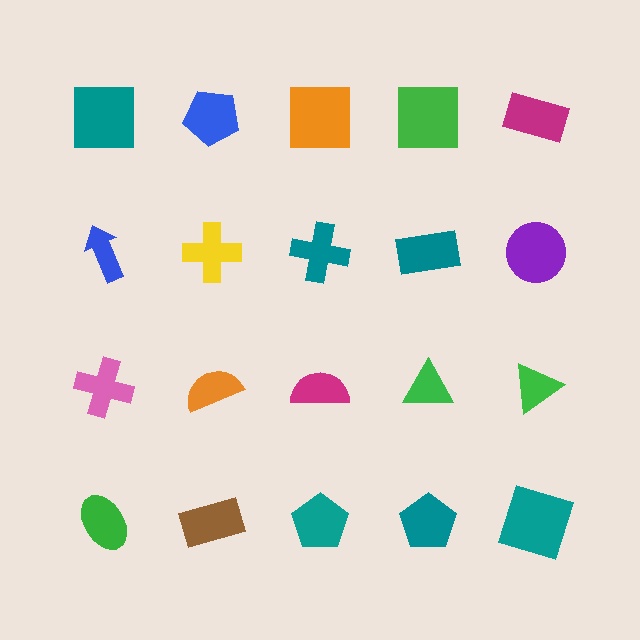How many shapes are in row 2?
5 shapes.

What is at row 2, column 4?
A teal rectangle.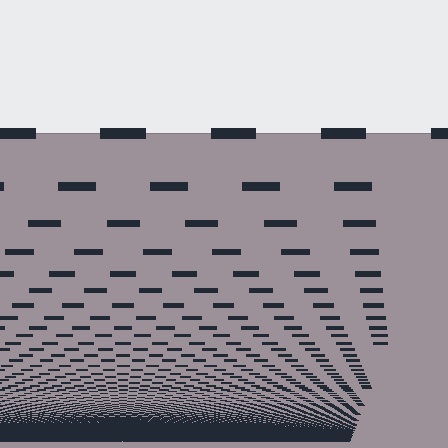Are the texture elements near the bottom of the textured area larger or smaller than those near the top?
Smaller. The gradient is inverted — elements near the bottom are smaller and denser.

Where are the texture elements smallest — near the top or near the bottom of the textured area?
Near the bottom.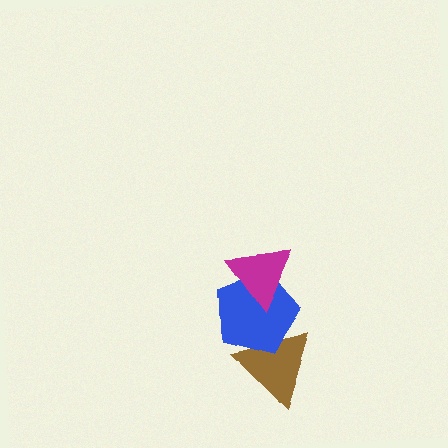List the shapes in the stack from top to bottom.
From top to bottom: the magenta triangle, the blue pentagon, the brown triangle.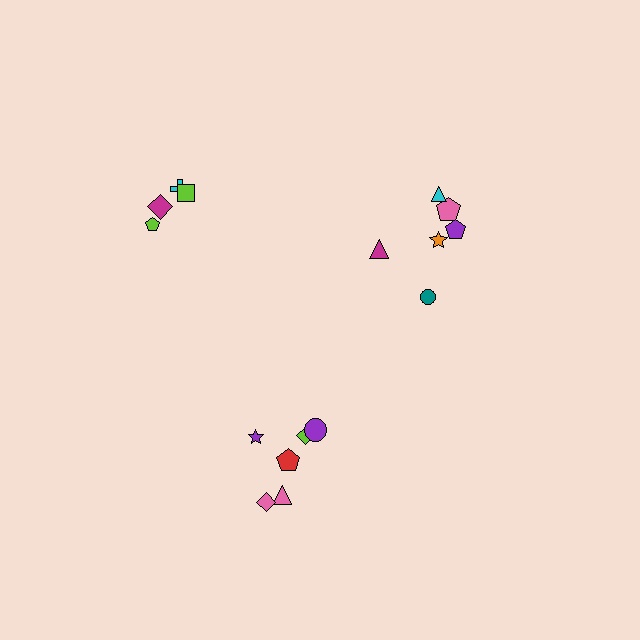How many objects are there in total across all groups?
There are 16 objects.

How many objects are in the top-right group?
There are 6 objects.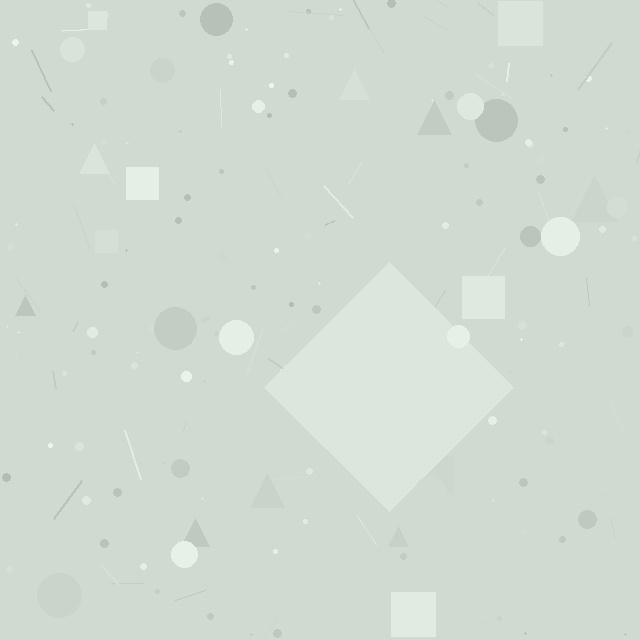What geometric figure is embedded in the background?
A diamond is embedded in the background.